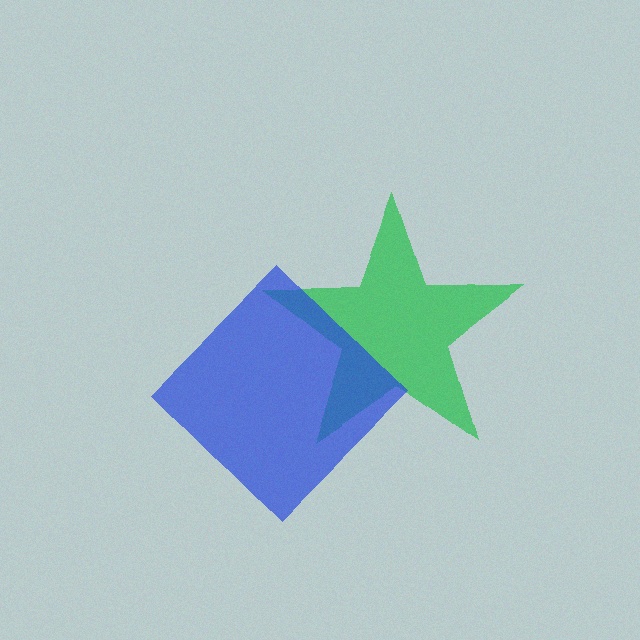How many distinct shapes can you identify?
There are 2 distinct shapes: a green star, a blue diamond.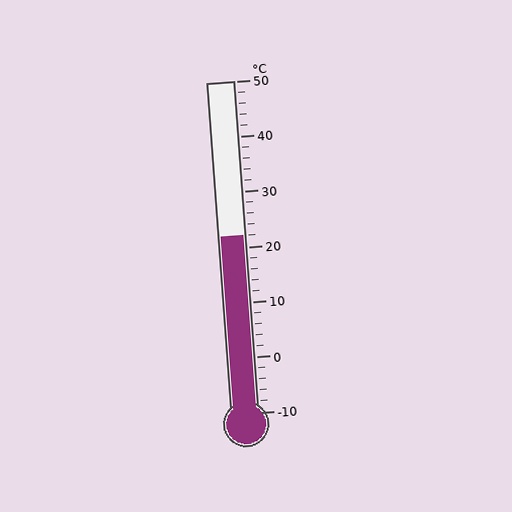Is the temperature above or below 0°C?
The temperature is above 0°C.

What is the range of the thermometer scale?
The thermometer scale ranges from -10°C to 50°C.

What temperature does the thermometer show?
The thermometer shows approximately 22°C.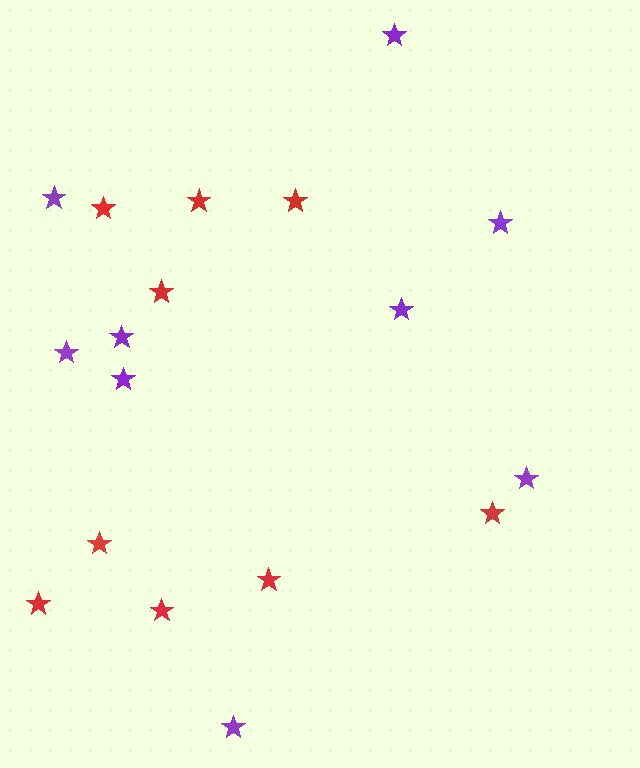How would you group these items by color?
There are 2 groups: one group of red stars (9) and one group of purple stars (9).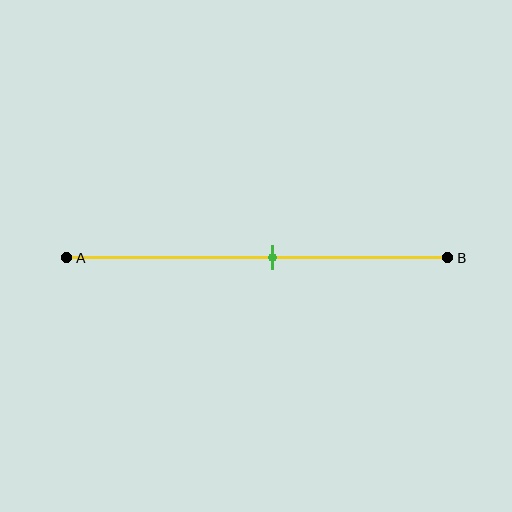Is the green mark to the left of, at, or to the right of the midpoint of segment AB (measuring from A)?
The green mark is to the right of the midpoint of segment AB.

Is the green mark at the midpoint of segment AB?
No, the mark is at about 55% from A, not at the 50% midpoint.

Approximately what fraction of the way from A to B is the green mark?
The green mark is approximately 55% of the way from A to B.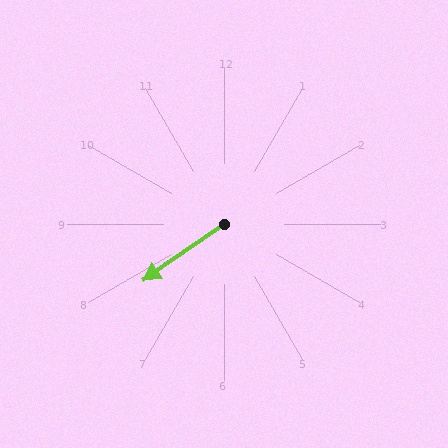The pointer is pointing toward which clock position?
Roughly 8 o'clock.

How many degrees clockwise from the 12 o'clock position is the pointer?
Approximately 235 degrees.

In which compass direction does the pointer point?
Southwest.